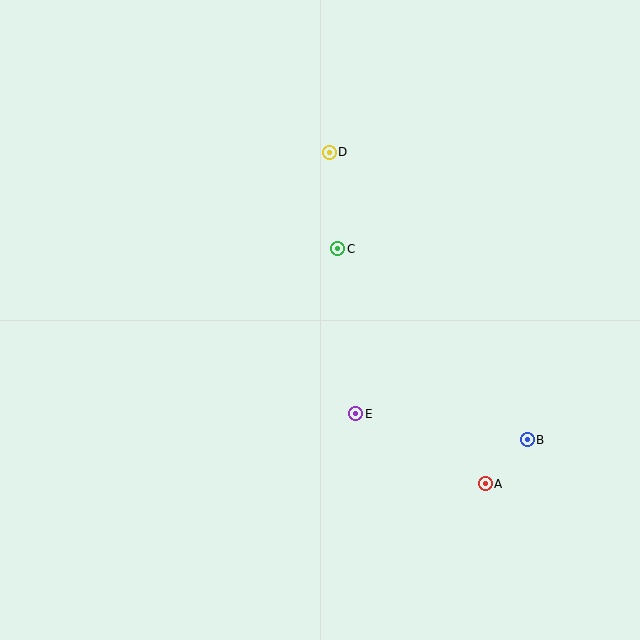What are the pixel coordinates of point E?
Point E is at (356, 414).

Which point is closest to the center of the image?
Point C at (338, 249) is closest to the center.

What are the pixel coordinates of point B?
Point B is at (527, 440).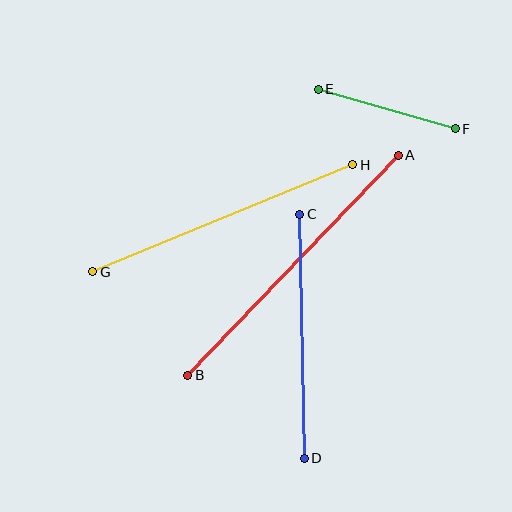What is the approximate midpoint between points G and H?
The midpoint is at approximately (223, 218) pixels.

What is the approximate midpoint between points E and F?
The midpoint is at approximately (387, 109) pixels.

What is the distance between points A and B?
The distance is approximately 304 pixels.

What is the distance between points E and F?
The distance is approximately 142 pixels.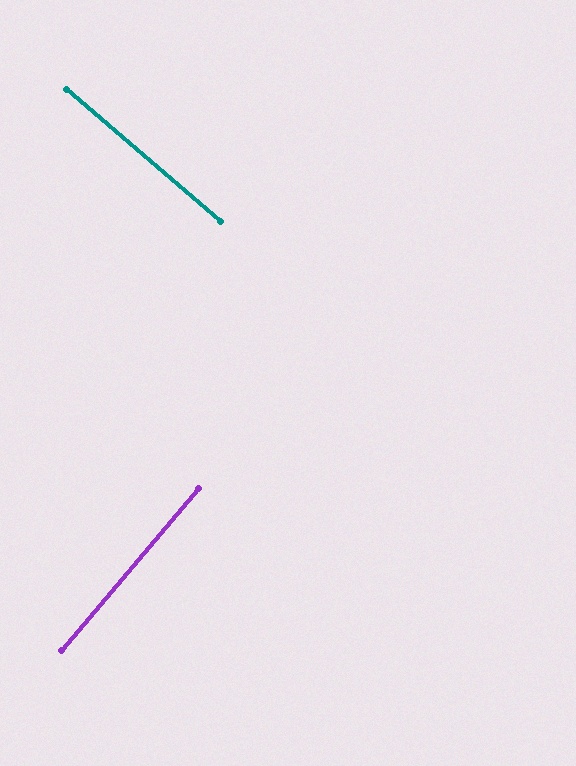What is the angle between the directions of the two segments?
Approximately 90 degrees.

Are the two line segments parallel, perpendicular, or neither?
Perpendicular — they meet at approximately 90°.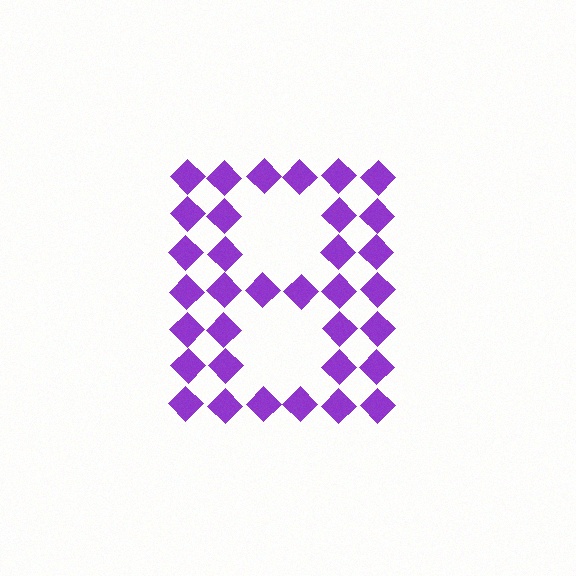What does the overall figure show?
The overall figure shows the letter B.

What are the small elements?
The small elements are diamonds.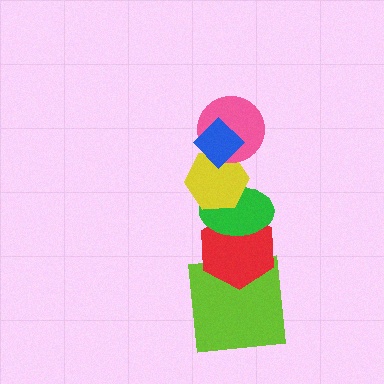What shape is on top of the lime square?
The red hexagon is on top of the lime square.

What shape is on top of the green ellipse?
The yellow hexagon is on top of the green ellipse.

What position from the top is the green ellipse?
The green ellipse is 4th from the top.